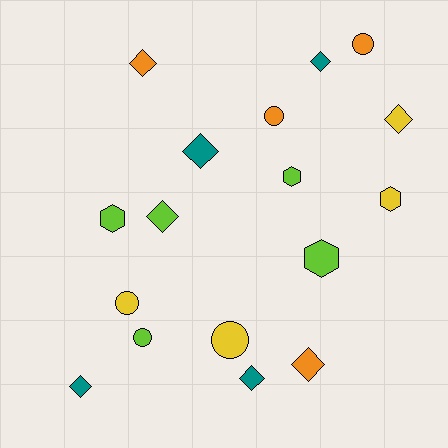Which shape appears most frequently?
Diamond, with 8 objects.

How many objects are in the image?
There are 17 objects.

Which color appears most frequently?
Lime, with 5 objects.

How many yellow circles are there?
There are 2 yellow circles.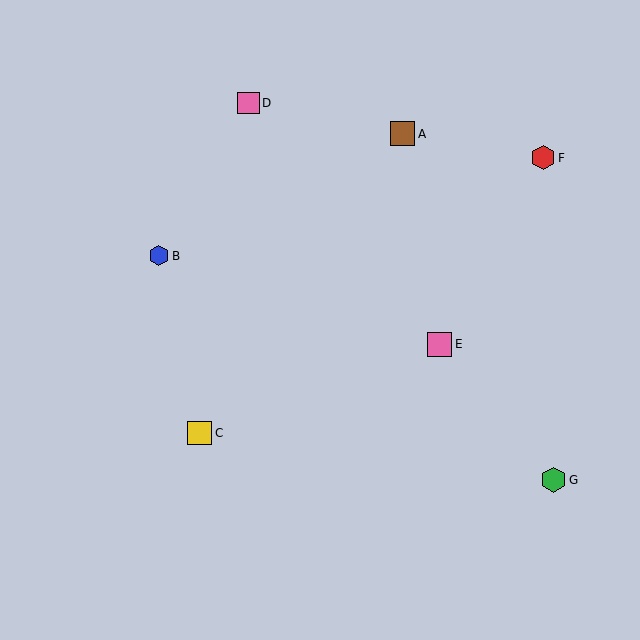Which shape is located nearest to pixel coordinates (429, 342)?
The pink square (labeled E) at (439, 344) is nearest to that location.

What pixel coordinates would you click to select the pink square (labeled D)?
Click at (249, 103) to select the pink square D.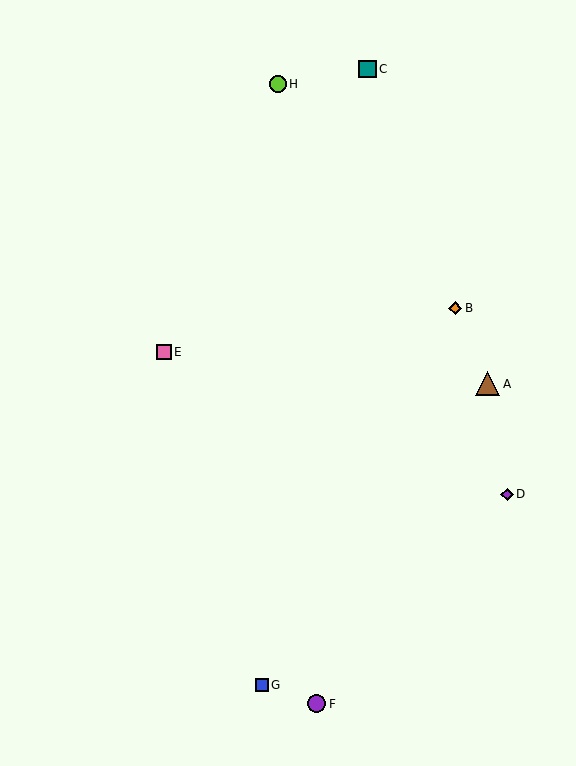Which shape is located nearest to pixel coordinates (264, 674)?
The blue square (labeled G) at (262, 685) is nearest to that location.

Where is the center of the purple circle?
The center of the purple circle is at (316, 704).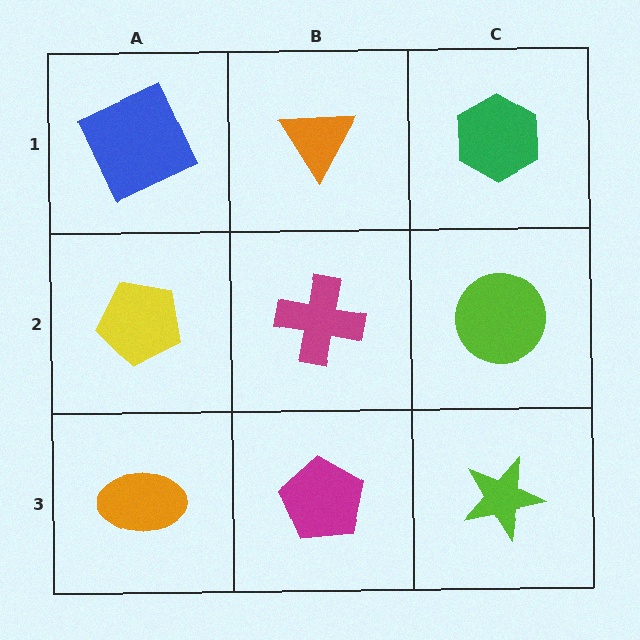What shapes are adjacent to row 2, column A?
A blue square (row 1, column A), an orange ellipse (row 3, column A), a magenta cross (row 2, column B).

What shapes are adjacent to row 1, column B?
A magenta cross (row 2, column B), a blue square (row 1, column A), a green hexagon (row 1, column C).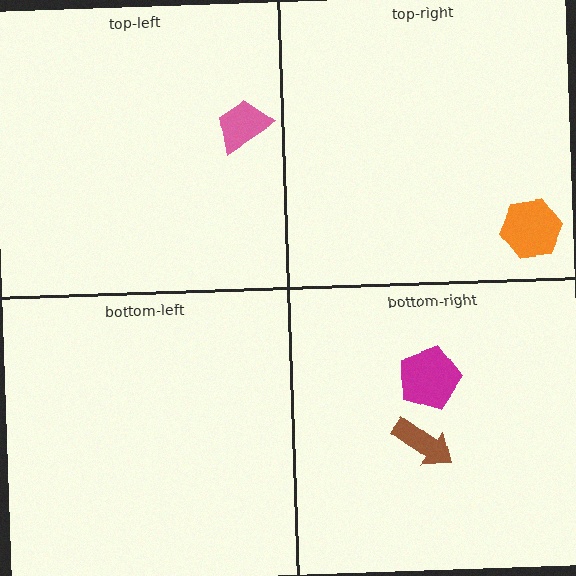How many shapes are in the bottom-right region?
2.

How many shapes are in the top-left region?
1.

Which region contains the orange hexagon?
The top-right region.